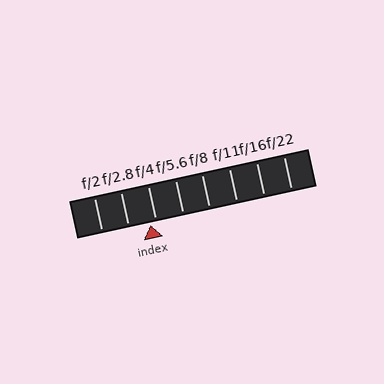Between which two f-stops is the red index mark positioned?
The index mark is between f/2.8 and f/4.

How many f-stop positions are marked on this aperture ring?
There are 8 f-stop positions marked.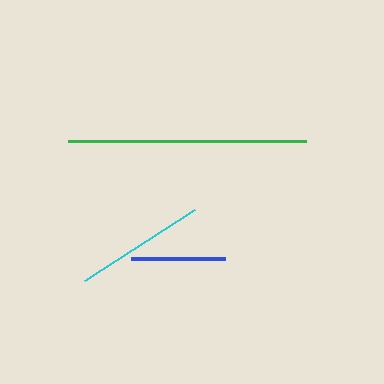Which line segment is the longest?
The green line is the longest at approximately 238 pixels.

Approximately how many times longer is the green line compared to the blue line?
The green line is approximately 2.5 times the length of the blue line.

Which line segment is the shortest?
The blue line is the shortest at approximately 95 pixels.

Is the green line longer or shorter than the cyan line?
The green line is longer than the cyan line.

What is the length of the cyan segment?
The cyan segment is approximately 131 pixels long.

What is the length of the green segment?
The green segment is approximately 238 pixels long.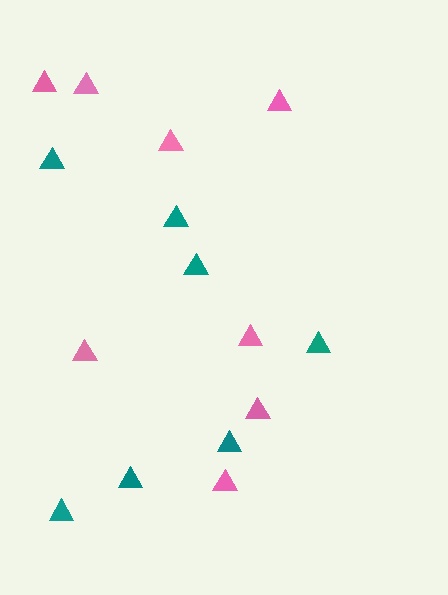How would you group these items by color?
There are 2 groups: one group of teal triangles (7) and one group of pink triangles (8).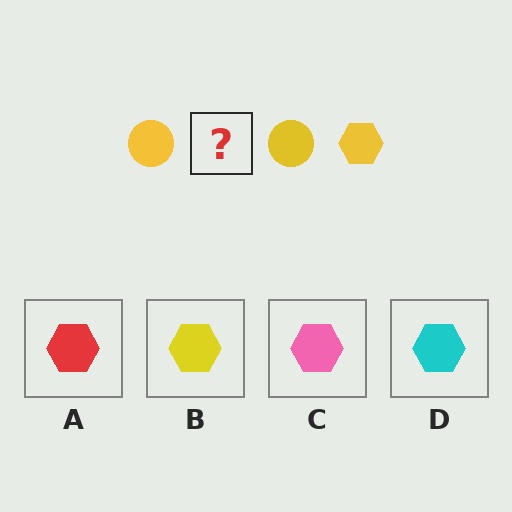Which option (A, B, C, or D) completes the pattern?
B.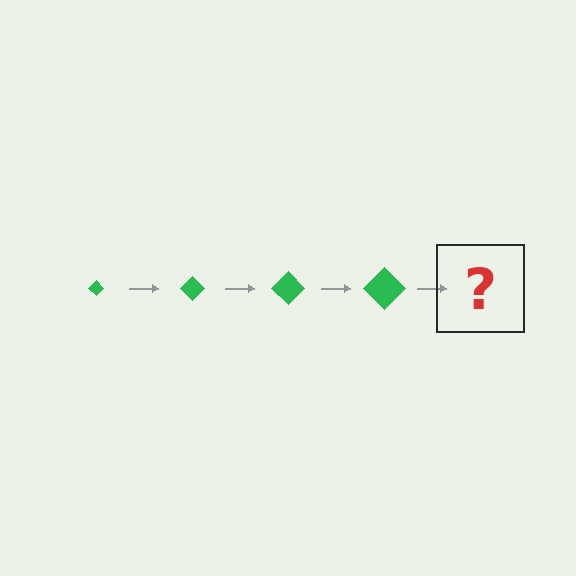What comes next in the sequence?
The next element should be a green diamond, larger than the previous one.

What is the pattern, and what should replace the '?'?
The pattern is that the diamond gets progressively larger each step. The '?' should be a green diamond, larger than the previous one.